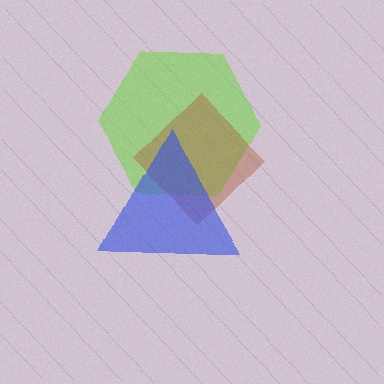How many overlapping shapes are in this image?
There are 3 overlapping shapes in the image.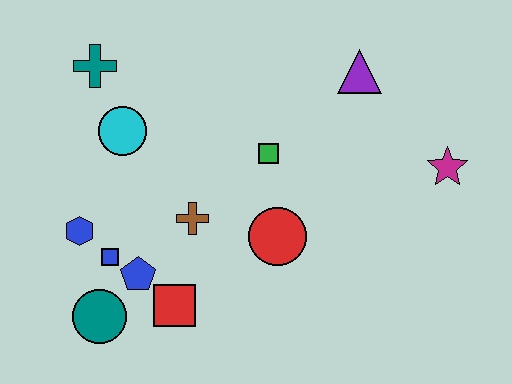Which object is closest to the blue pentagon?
The blue square is closest to the blue pentagon.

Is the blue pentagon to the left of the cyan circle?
No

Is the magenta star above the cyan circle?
No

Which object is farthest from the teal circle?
The magenta star is farthest from the teal circle.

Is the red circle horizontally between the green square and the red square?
No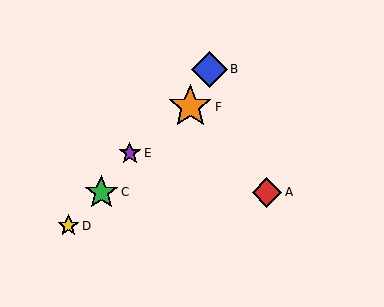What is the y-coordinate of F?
Object F is at y≈107.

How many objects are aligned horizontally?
2 objects (A, C) are aligned horizontally.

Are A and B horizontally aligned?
No, A is at y≈192 and B is at y≈69.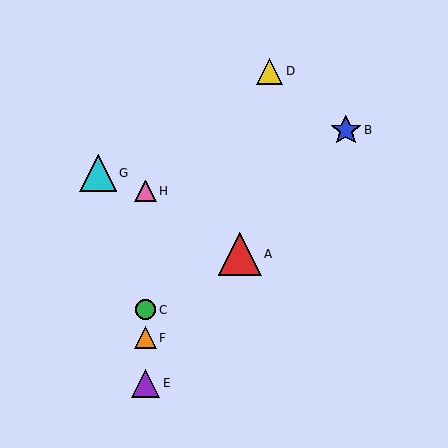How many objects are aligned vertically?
4 objects (C, E, F, H) are aligned vertically.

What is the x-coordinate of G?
Object G is at x≈98.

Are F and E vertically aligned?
Yes, both are at x≈145.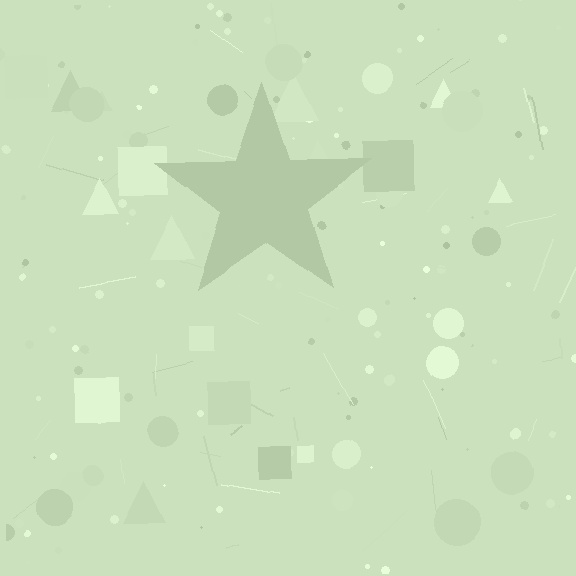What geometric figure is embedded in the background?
A star is embedded in the background.